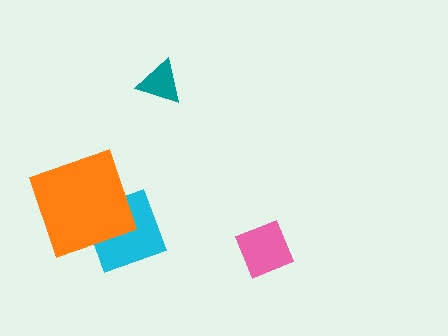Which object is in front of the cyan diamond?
The orange square is in front of the cyan diamond.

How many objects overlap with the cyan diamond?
1 object overlaps with the cyan diamond.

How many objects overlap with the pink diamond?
0 objects overlap with the pink diamond.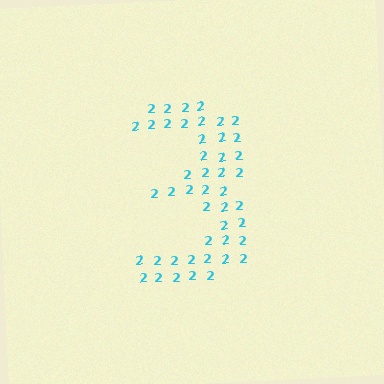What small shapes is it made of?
It is made of small digit 2's.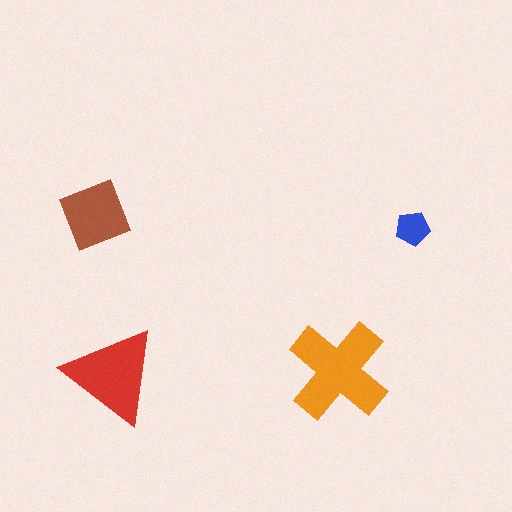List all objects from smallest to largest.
The blue pentagon, the brown square, the red triangle, the orange cross.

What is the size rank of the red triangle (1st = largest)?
2nd.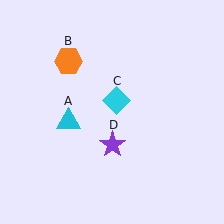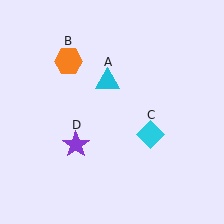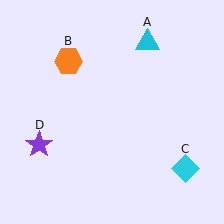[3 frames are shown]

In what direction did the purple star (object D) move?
The purple star (object D) moved left.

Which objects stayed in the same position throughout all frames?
Orange hexagon (object B) remained stationary.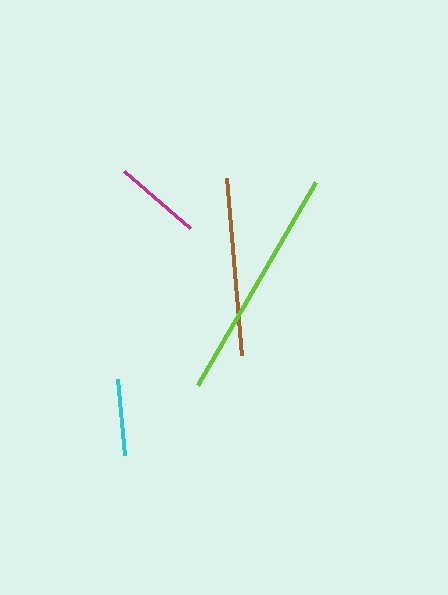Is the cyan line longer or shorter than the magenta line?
The magenta line is longer than the cyan line.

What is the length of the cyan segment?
The cyan segment is approximately 77 pixels long.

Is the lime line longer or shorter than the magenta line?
The lime line is longer than the magenta line.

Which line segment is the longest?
The lime line is the longest at approximately 235 pixels.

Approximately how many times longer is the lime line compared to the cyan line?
The lime line is approximately 3.1 times the length of the cyan line.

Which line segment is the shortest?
The cyan line is the shortest at approximately 77 pixels.